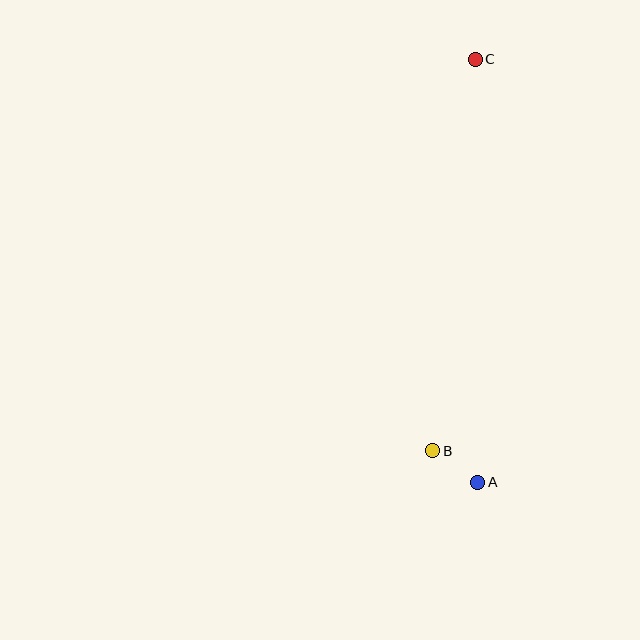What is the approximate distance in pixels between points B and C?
The distance between B and C is approximately 394 pixels.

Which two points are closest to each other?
Points A and B are closest to each other.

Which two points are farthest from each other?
Points A and C are farthest from each other.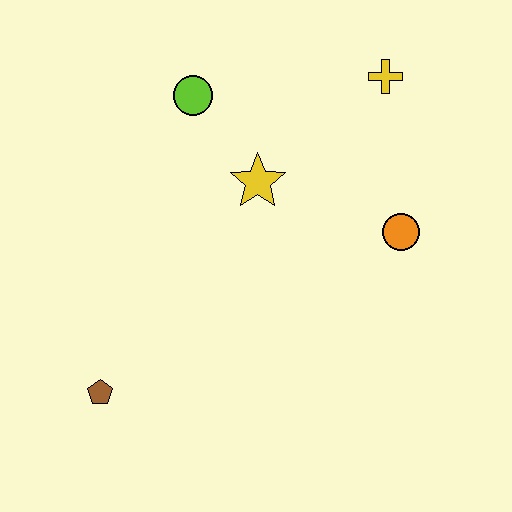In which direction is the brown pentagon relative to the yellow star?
The brown pentagon is below the yellow star.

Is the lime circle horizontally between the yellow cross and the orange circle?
No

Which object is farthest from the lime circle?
The brown pentagon is farthest from the lime circle.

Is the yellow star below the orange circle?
No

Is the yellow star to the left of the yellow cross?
Yes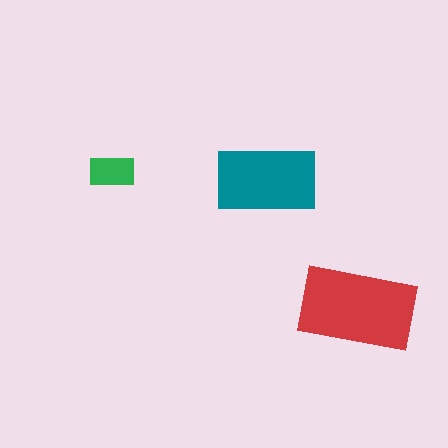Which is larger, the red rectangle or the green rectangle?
The red one.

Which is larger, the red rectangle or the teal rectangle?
The red one.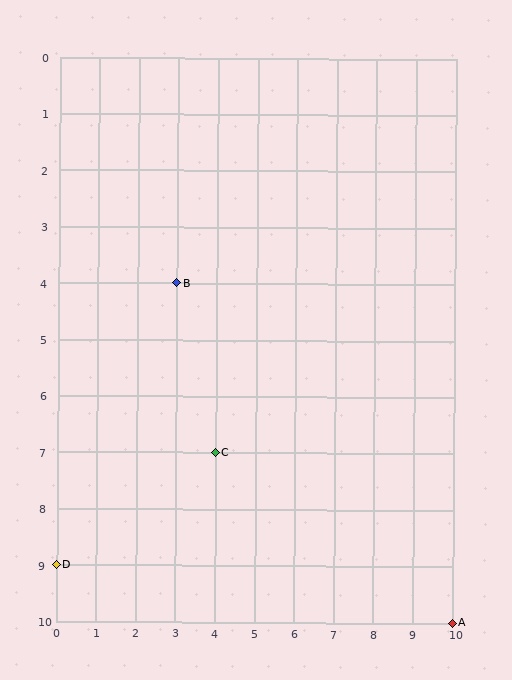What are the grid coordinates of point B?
Point B is at grid coordinates (3, 4).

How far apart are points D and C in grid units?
Points D and C are 4 columns and 2 rows apart (about 4.5 grid units diagonally).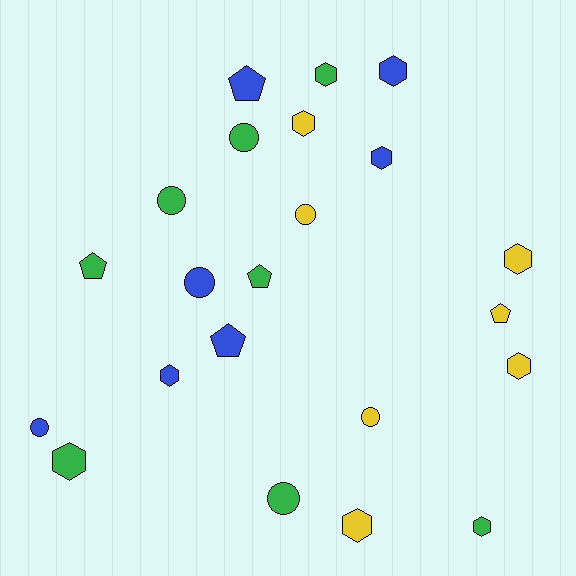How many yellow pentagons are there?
There is 1 yellow pentagon.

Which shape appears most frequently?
Hexagon, with 10 objects.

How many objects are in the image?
There are 22 objects.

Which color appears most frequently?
Green, with 8 objects.